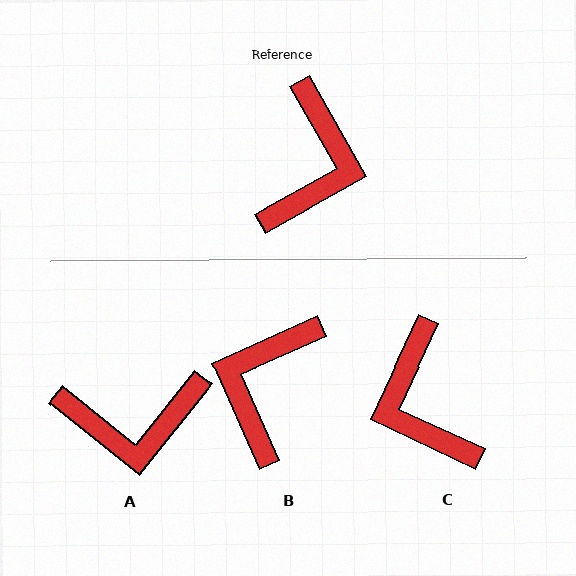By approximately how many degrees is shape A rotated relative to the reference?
Approximately 68 degrees clockwise.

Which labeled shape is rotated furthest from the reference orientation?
B, about 175 degrees away.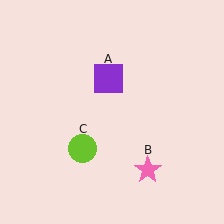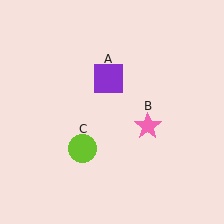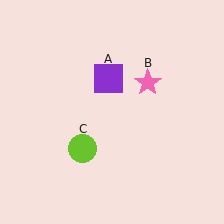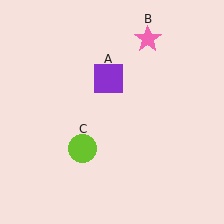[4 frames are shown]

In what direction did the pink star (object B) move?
The pink star (object B) moved up.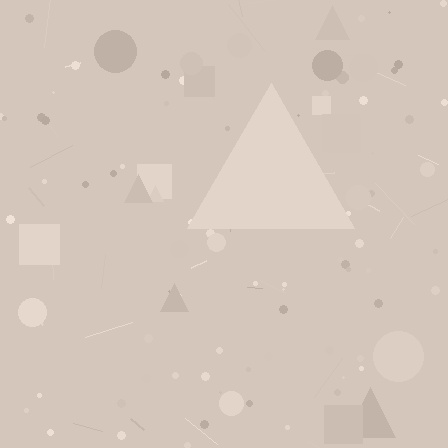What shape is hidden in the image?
A triangle is hidden in the image.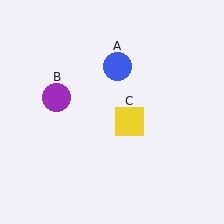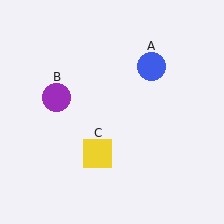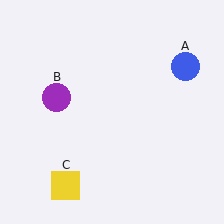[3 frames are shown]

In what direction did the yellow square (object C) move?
The yellow square (object C) moved down and to the left.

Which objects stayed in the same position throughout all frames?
Purple circle (object B) remained stationary.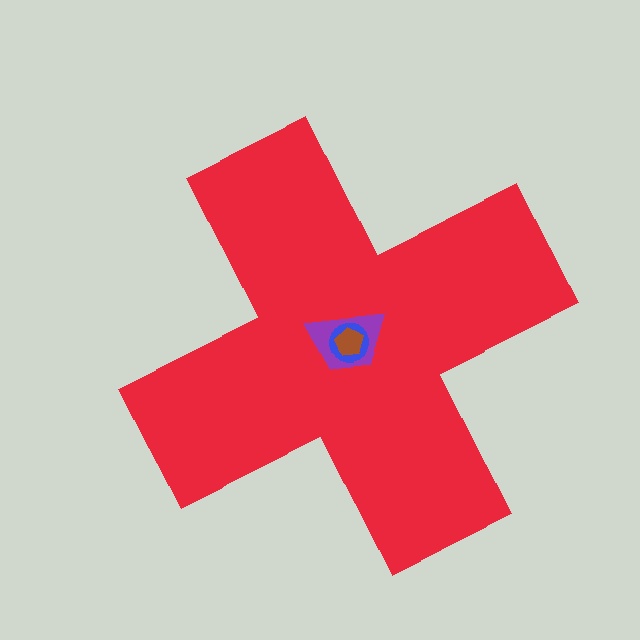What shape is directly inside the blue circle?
The brown pentagon.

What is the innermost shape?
The brown pentagon.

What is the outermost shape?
The red cross.